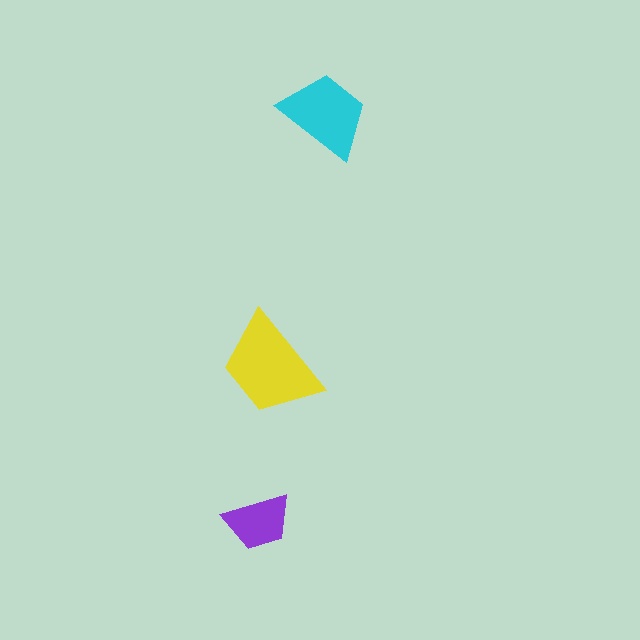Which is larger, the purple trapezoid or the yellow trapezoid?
The yellow one.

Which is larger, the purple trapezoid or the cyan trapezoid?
The cyan one.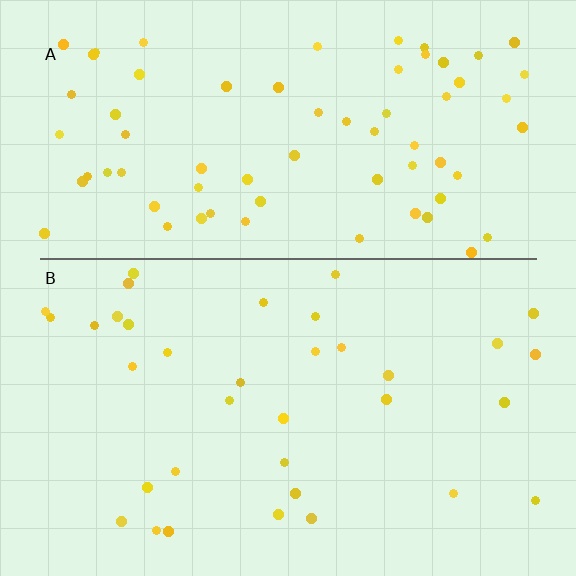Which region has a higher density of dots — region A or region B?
A (the top).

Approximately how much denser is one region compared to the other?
Approximately 2.0× — region A over region B.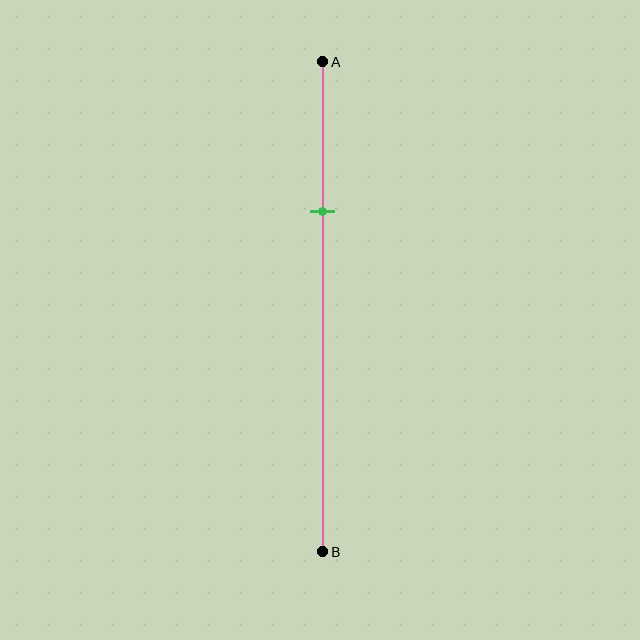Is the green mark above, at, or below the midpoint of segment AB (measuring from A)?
The green mark is above the midpoint of segment AB.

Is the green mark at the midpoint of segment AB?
No, the mark is at about 30% from A, not at the 50% midpoint.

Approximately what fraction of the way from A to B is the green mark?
The green mark is approximately 30% of the way from A to B.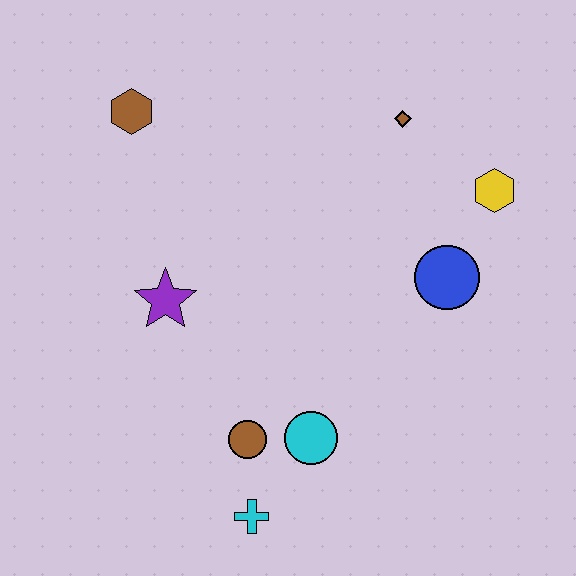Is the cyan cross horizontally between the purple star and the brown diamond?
Yes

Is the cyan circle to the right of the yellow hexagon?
No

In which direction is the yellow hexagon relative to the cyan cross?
The yellow hexagon is above the cyan cross.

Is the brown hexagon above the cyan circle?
Yes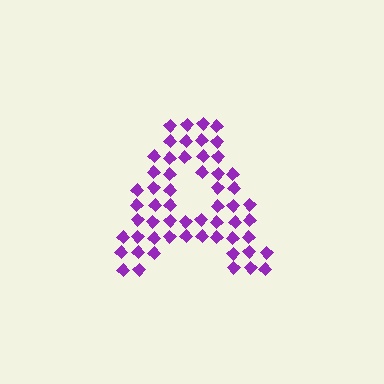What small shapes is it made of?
It is made of small diamonds.